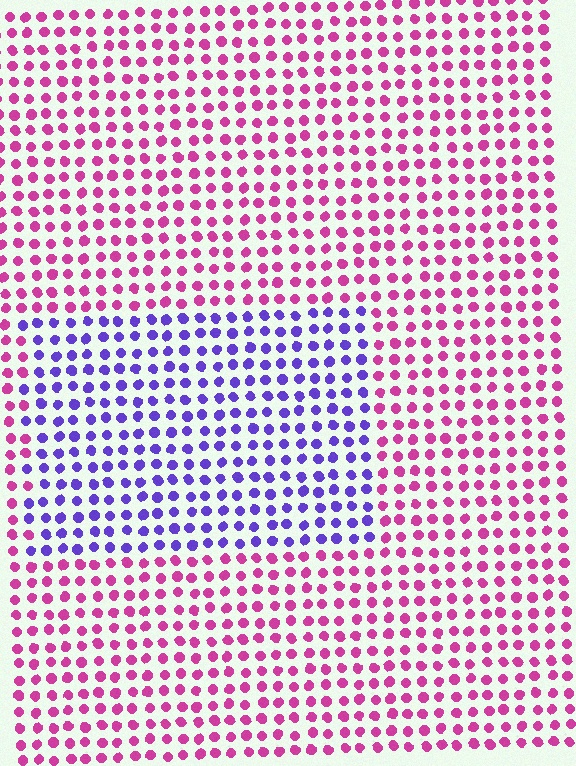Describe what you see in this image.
The image is filled with small magenta elements in a uniform arrangement. A rectangle-shaped region is visible where the elements are tinted to a slightly different hue, forming a subtle color boundary.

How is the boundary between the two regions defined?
The boundary is defined purely by a slight shift in hue (about 63 degrees). Spacing, size, and orientation are identical on both sides.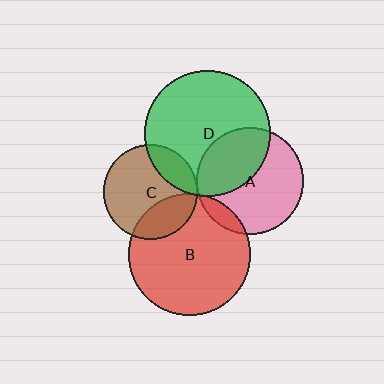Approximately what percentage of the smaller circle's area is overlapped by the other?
Approximately 20%.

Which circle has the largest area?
Circle D (green).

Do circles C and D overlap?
Yes.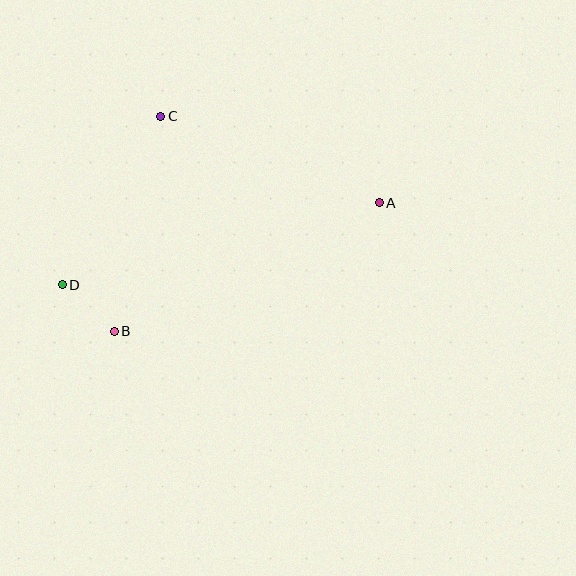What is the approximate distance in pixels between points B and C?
The distance between B and C is approximately 220 pixels.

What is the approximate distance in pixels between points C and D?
The distance between C and D is approximately 195 pixels.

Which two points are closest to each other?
Points B and D are closest to each other.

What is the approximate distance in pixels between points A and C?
The distance between A and C is approximately 235 pixels.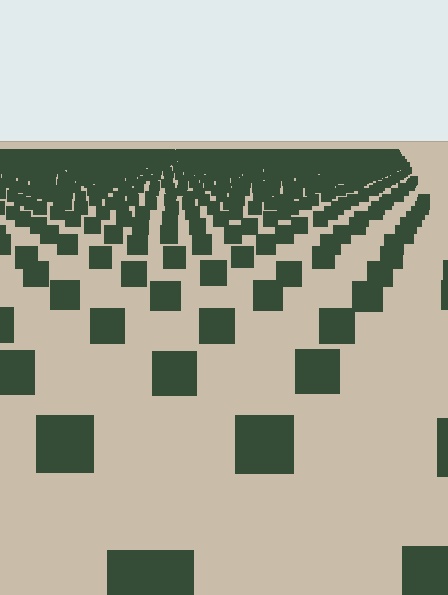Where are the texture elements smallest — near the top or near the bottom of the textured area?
Near the top.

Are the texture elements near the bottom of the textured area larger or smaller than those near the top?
Larger. Near the bottom, elements are closer to the viewer and appear at a bigger on-screen size.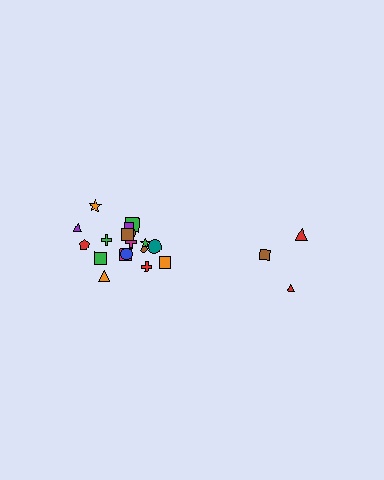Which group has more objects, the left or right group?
The left group.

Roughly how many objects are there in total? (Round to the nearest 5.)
Roughly 20 objects in total.